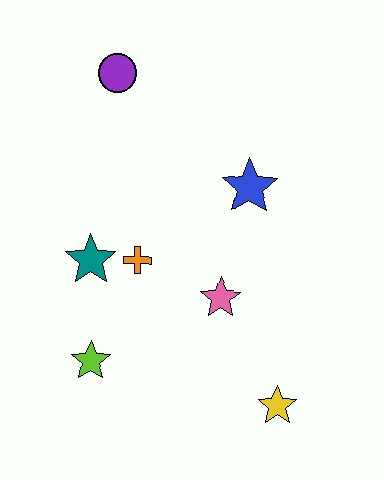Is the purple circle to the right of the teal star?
Yes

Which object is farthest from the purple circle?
The yellow star is farthest from the purple circle.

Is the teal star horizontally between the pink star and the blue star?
No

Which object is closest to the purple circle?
The blue star is closest to the purple circle.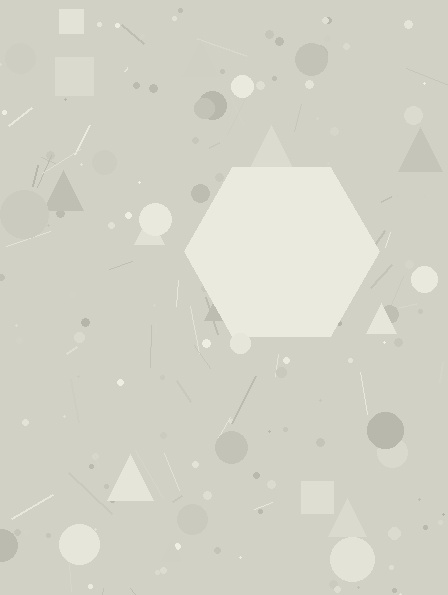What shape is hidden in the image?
A hexagon is hidden in the image.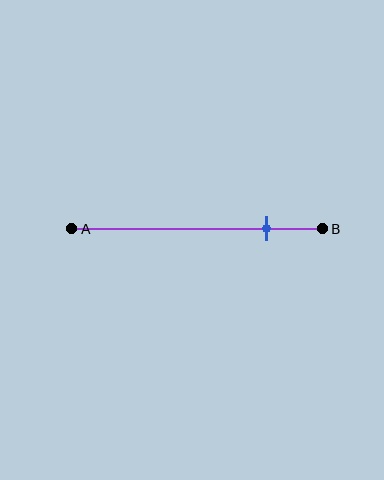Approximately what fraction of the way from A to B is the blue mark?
The blue mark is approximately 80% of the way from A to B.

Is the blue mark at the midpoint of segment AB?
No, the mark is at about 80% from A, not at the 50% midpoint.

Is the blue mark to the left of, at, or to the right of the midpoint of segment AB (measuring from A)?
The blue mark is to the right of the midpoint of segment AB.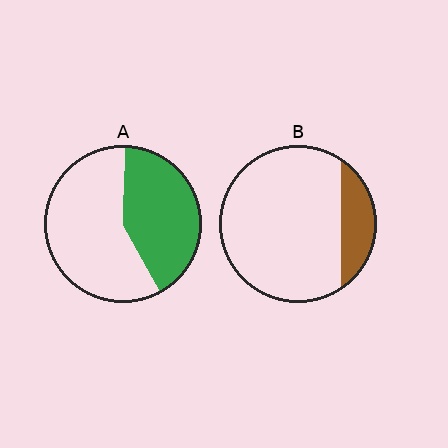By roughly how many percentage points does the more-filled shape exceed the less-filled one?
By roughly 25 percentage points (A over B).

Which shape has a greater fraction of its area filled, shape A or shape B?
Shape A.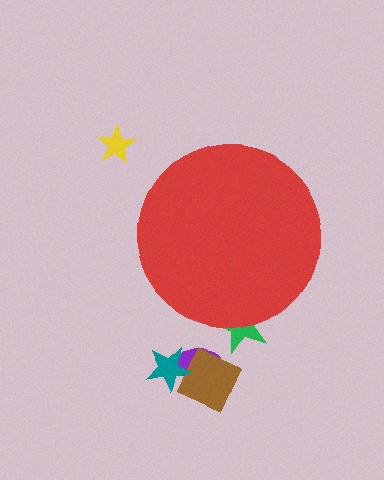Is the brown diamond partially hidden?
No, the brown diamond is fully visible.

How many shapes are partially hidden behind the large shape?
1 shape is partially hidden.